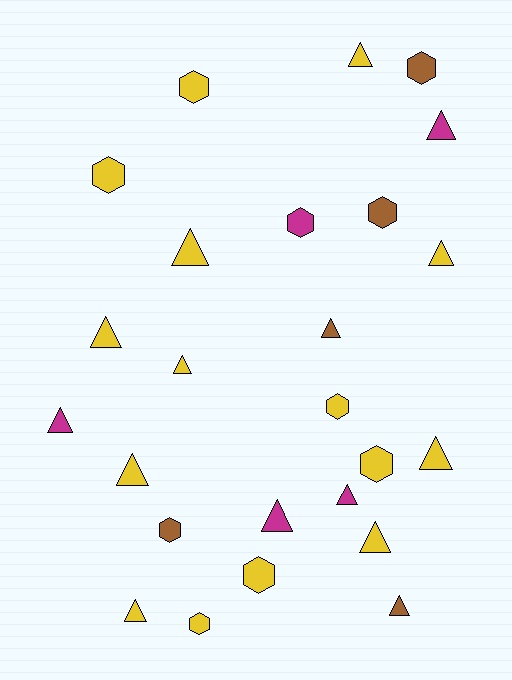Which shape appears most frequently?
Triangle, with 15 objects.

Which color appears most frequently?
Yellow, with 15 objects.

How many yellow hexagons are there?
There are 6 yellow hexagons.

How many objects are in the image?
There are 25 objects.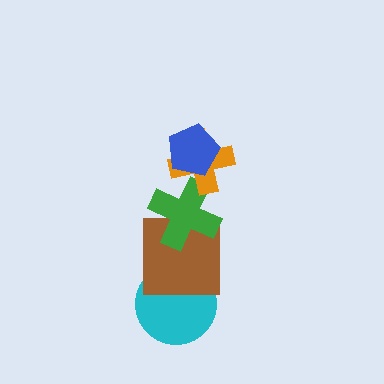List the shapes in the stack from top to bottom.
From top to bottom: the blue pentagon, the orange cross, the green cross, the brown square, the cyan circle.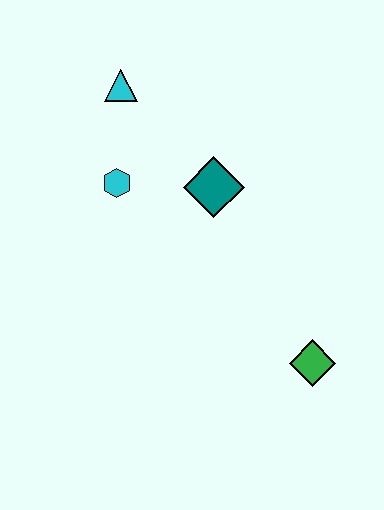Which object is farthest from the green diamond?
The cyan triangle is farthest from the green diamond.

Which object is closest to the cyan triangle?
The cyan hexagon is closest to the cyan triangle.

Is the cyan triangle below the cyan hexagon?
No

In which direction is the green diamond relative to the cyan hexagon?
The green diamond is to the right of the cyan hexagon.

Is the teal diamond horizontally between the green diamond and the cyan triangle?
Yes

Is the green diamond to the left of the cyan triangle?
No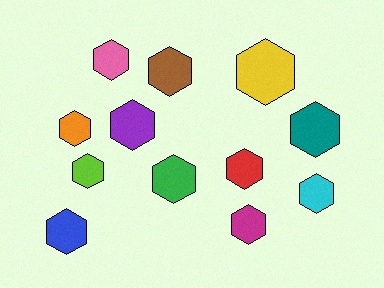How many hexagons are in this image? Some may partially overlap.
There are 12 hexagons.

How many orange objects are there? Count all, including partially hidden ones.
There is 1 orange object.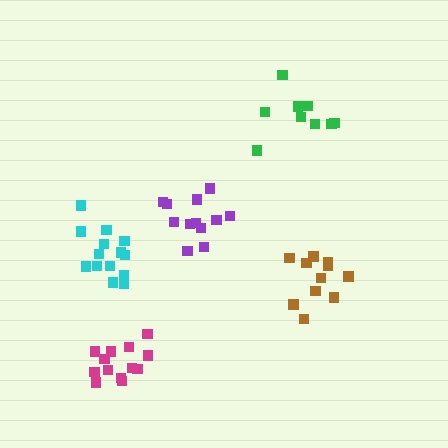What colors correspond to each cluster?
The clusters are colored: green, purple, magenta, brown, cyan.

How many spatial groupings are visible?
There are 5 spatial groupings.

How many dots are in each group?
Group 1: 9 dots, Group 2: 12 dots, Group 3: 13 dots, Group 4: 11 dots, Group 5: 14 dots (59 total).